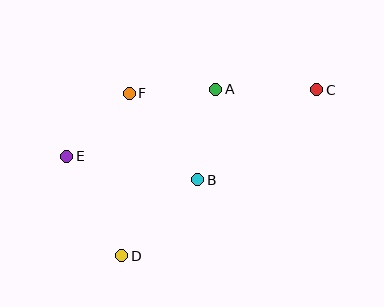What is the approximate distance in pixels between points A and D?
The distance between A and D is approximately 191 pixels.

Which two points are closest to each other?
Points A and F are closest to each other.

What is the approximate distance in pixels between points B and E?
The distance between B and E is approximately 133 pixels.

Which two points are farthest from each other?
Points C and E are farthest from each other.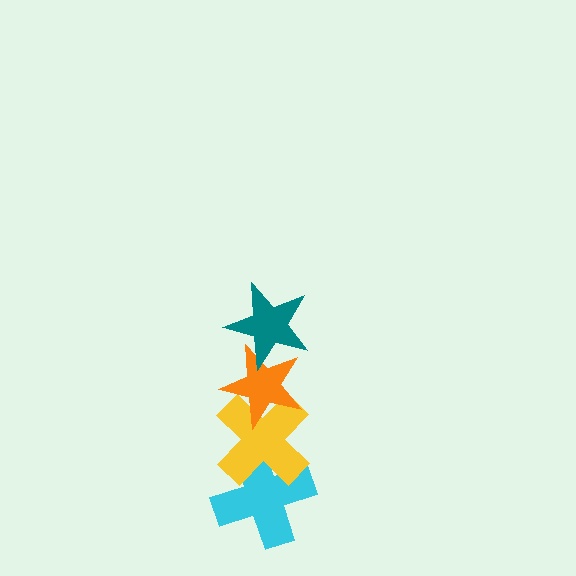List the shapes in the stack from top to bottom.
From top to bottom: the teal star, the orange star, the yellow cross, the cyan cross.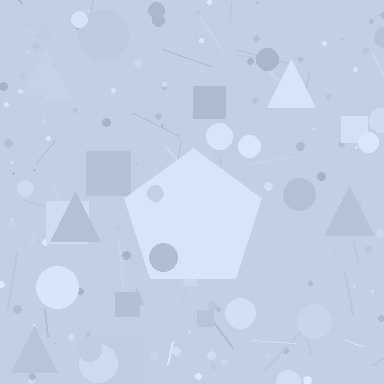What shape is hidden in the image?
A pentagon is hidden in the image.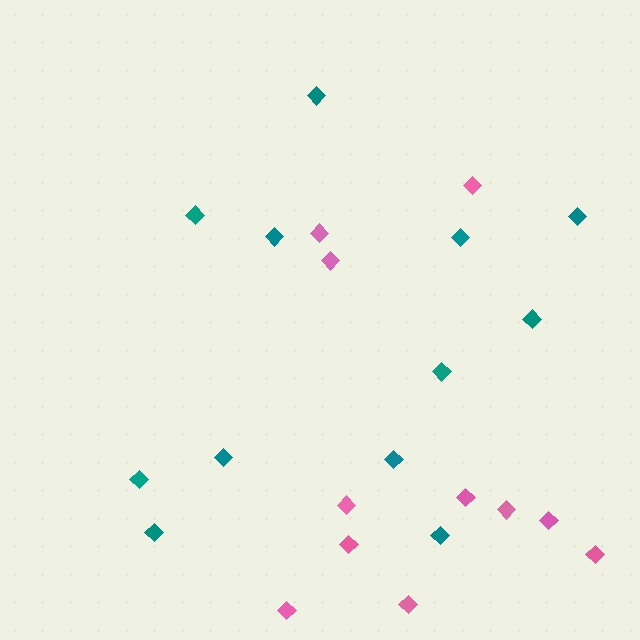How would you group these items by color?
There are 2 groups: one group of pink diamonds (11) and one group of teal diamonds (12).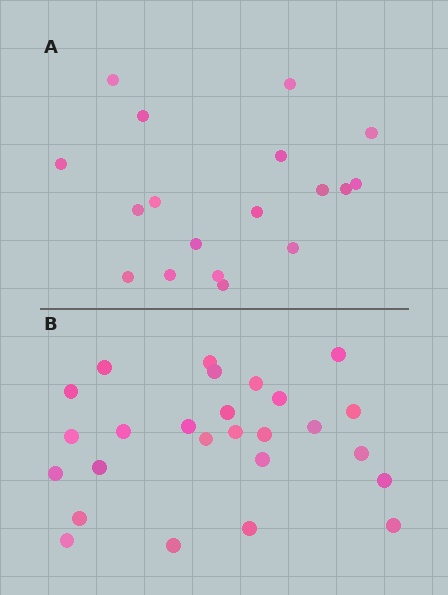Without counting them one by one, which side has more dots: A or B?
Region B (the bottom region) has more dots.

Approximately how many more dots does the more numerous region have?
Region B has roughly 8 or so more dots than region A.